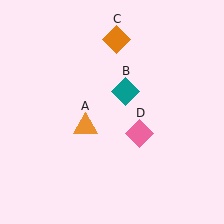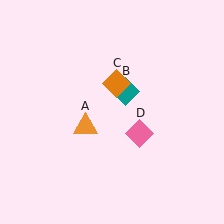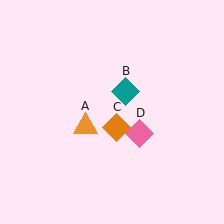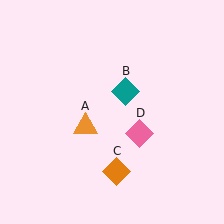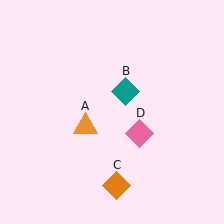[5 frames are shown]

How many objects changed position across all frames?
1 object changed position: orange diamond (object C).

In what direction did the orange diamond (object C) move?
The orange diamond (object C) moved down.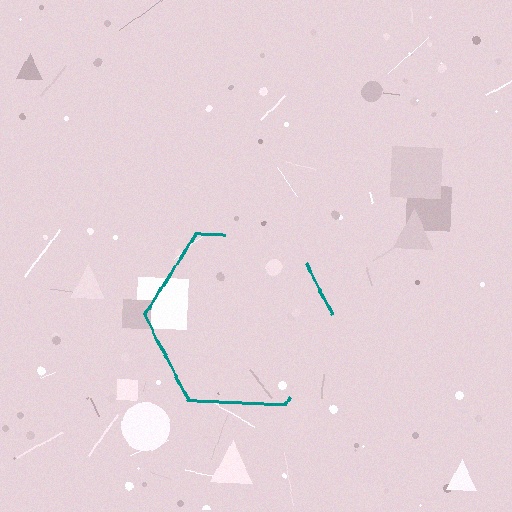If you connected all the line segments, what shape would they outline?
They would outline a hexagon.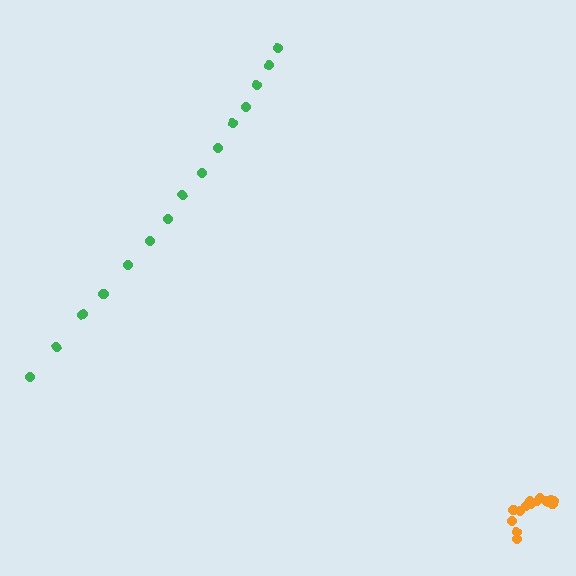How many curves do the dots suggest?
There are 2 distinct paths.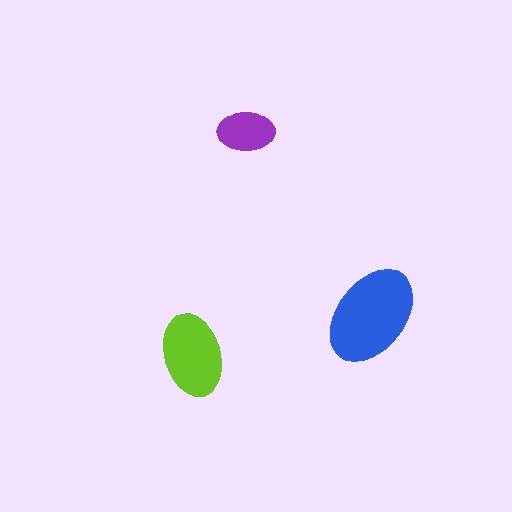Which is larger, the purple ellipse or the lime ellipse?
The lime one.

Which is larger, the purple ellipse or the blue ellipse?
The blue one.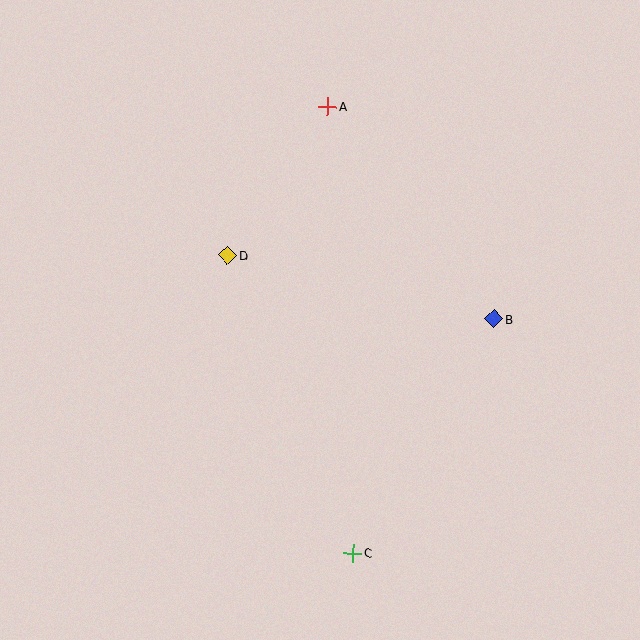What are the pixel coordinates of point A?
Point A is at (328, 107).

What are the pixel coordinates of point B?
Point B is at (494, 319).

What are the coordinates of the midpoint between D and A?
The midpoint between D and A is at (278, 181).